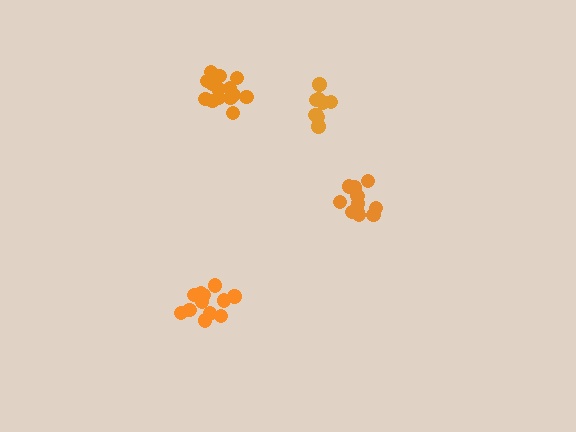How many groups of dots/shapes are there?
There are 4 groups.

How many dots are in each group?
Group 1: 11 dots, Group 2: 9 dots, Group 3: 14 dots, Group 4: 12 dots (46 total).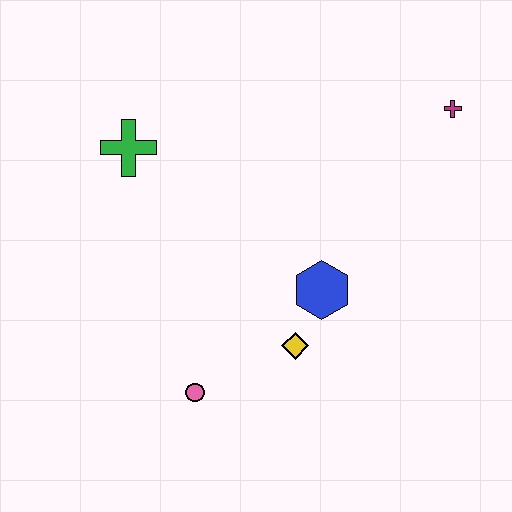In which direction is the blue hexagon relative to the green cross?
The blue hexagon is to the right of the green cross.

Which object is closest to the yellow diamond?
The blue hexagon is closest to the yellow diamond.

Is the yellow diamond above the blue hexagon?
No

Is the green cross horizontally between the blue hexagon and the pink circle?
No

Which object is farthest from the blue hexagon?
The green cross is farthest from the blue hexagon.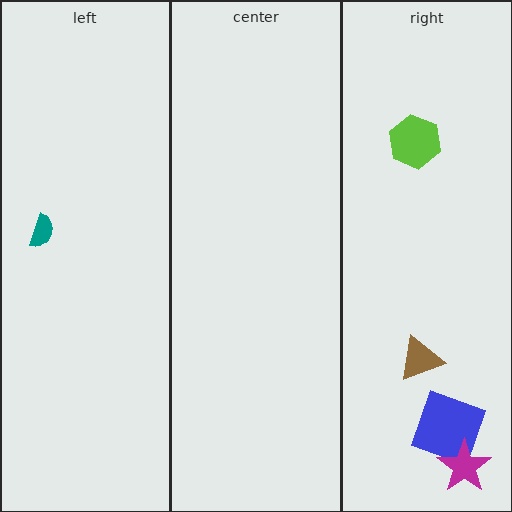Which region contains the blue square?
The right region.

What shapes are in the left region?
The teal semicircle.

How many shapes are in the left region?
1.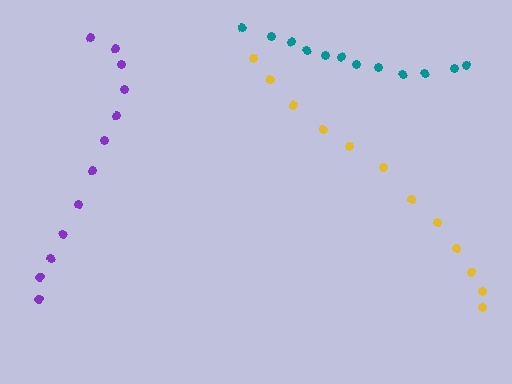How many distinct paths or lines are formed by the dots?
There are 3 distinct paths.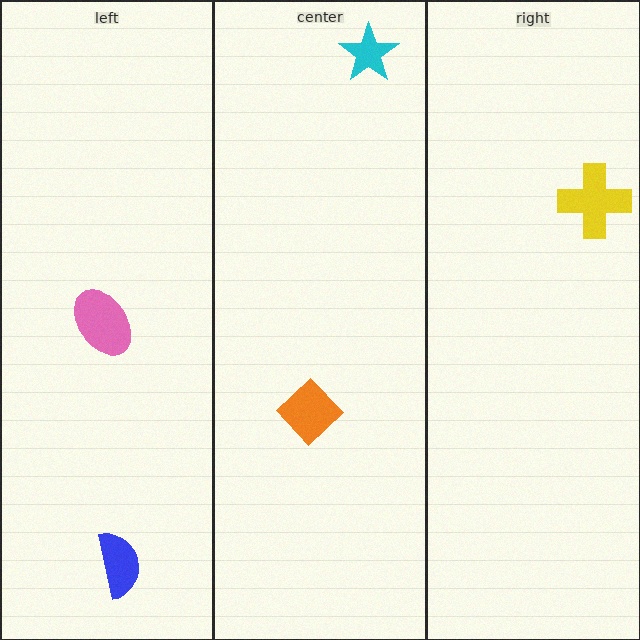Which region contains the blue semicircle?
The left region.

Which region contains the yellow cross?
The right region.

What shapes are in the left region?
The blue semicircle, the pink ellipse.